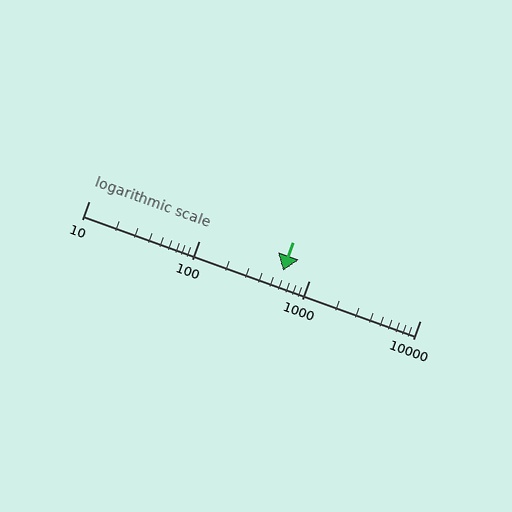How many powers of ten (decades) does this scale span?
The scale spans 3 decades, from 10 to 10000.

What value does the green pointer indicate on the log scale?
The pointer indicates approximately 580.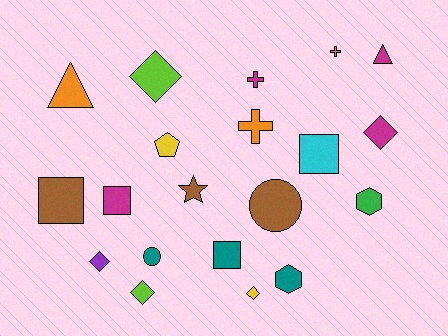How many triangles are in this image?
There are 2 triangles.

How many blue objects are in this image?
There are no blue objects.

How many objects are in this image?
There are 20 objects.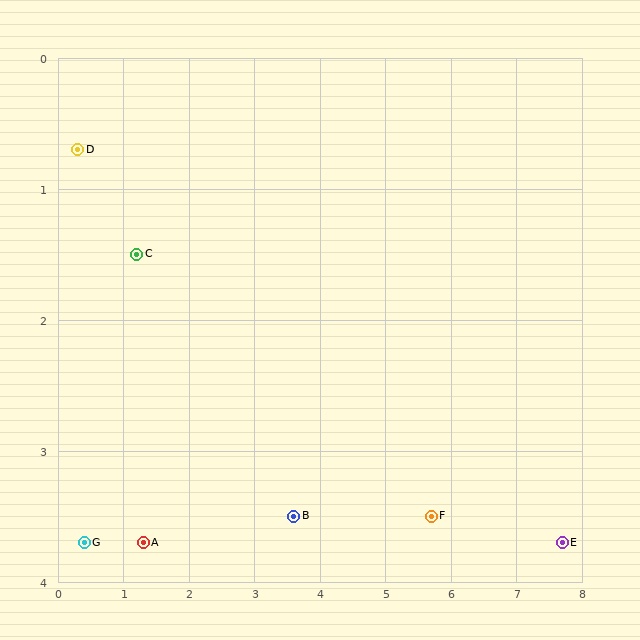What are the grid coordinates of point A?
Point A is at approximately (1.3, 3.7).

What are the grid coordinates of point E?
Point E is at approximately (7.7, 3.7).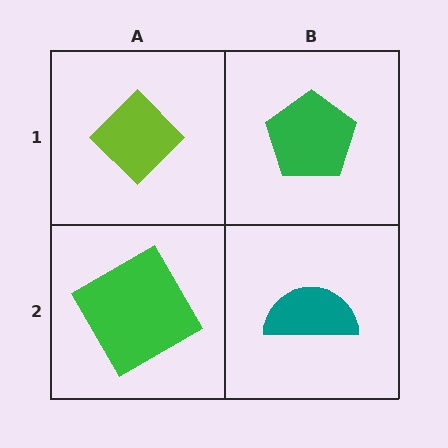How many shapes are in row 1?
2 shapes.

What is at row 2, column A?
A green square.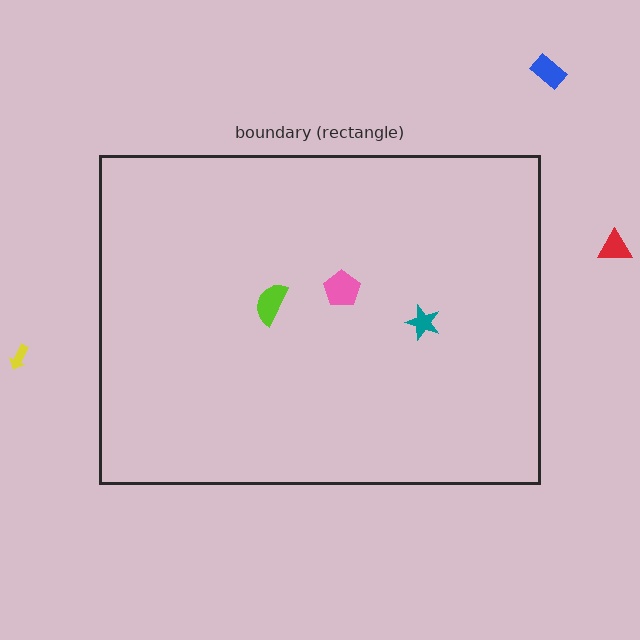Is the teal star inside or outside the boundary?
Inside.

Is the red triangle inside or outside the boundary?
Outside.